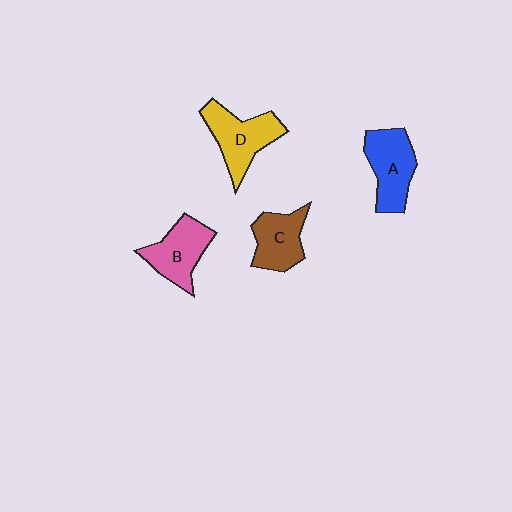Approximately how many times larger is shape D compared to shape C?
Approximately 1.2 times.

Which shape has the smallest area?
Shape C (brown).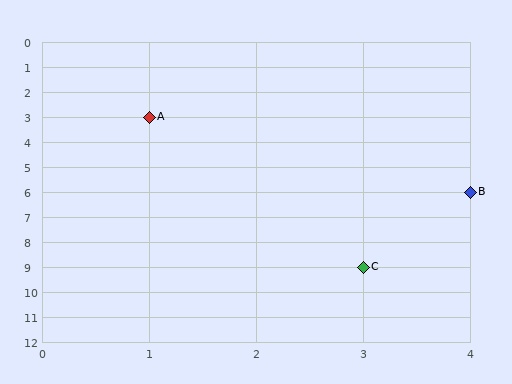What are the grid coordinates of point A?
Point A is at grid coordinates (1, 3).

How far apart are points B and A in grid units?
Points B and A are 3 columns and 3 rows apart (about 4.2 grid units diagonally).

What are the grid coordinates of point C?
Point C is at grid coordinates (3, 9).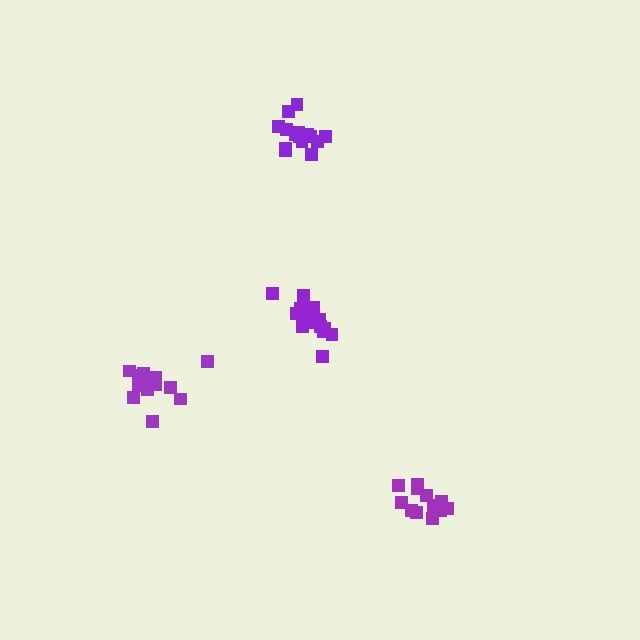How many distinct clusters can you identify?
There are 4 distinct clusters.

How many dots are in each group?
Group 1: 16 dots, Group 2: 13 dots, Group 3: 13 dots, Group 4: 15 dots (57 total).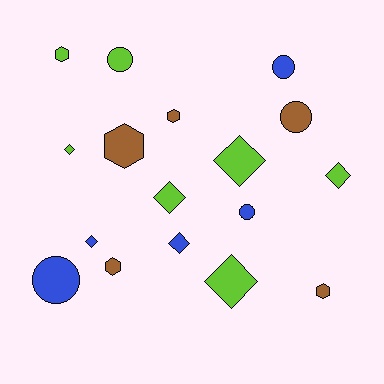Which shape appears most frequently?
Diamond, with 7 objects.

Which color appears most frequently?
Lime, with 7 objects.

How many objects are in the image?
There are 17 objects.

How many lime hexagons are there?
There is 1 lime hexagon.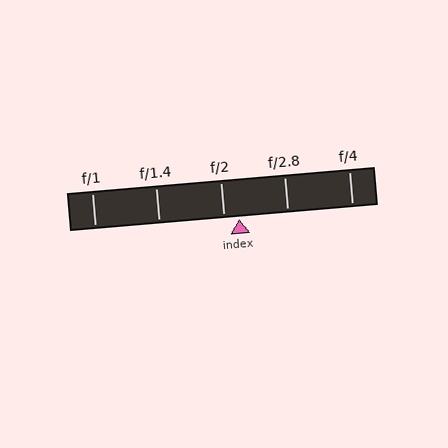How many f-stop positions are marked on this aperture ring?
There are 5 f-stop positions marked.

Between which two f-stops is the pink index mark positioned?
The index mark is between f/2 and f/2.8.